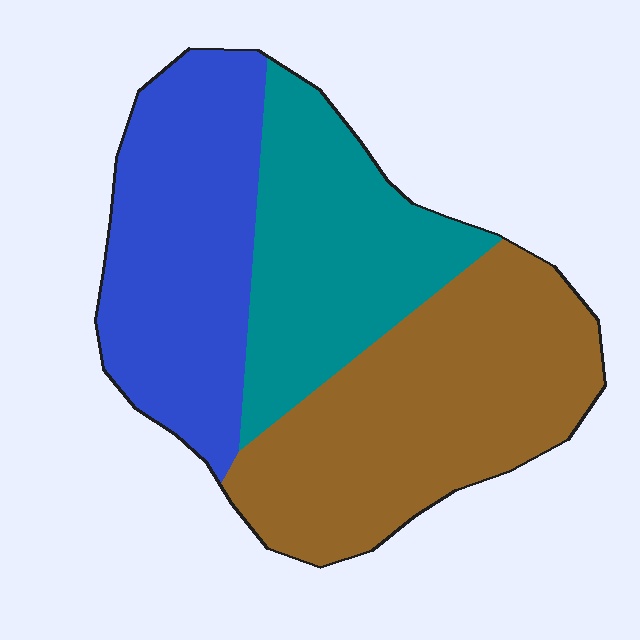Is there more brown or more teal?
Brown.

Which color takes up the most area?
Brown, at roughly 40%.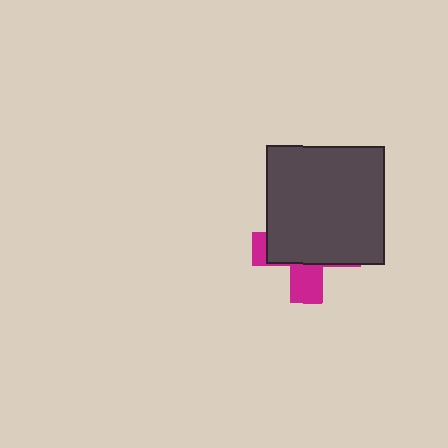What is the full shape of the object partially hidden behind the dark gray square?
The partially hidden object is a magenta cross.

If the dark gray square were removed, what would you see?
You would see the complete magenta cross.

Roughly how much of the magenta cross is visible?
A small part of it is visible (roughly 31%).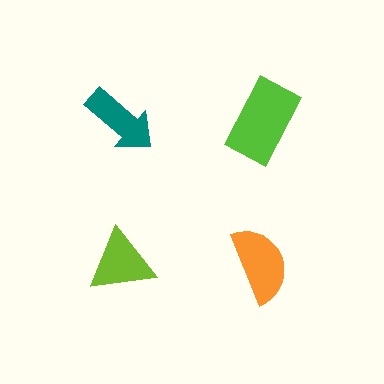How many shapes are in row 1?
2 shapes.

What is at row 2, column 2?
An orange semicircle.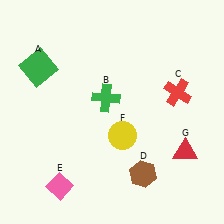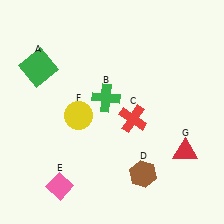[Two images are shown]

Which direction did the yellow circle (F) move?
The yellow circle (F) moved left.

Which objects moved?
The objects that moved are: the red cross (C), the yellow circle (F).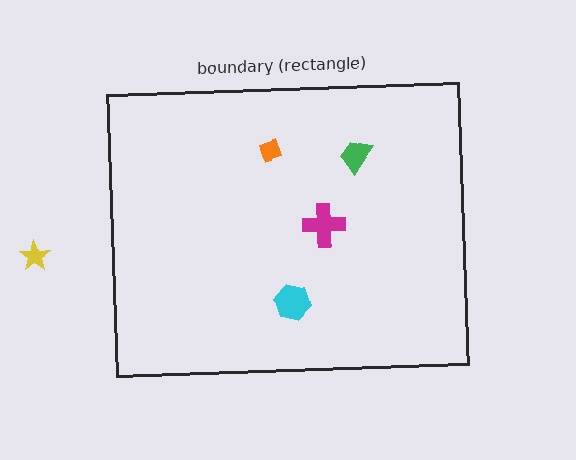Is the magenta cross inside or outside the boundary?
Inside.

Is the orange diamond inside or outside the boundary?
Inside.